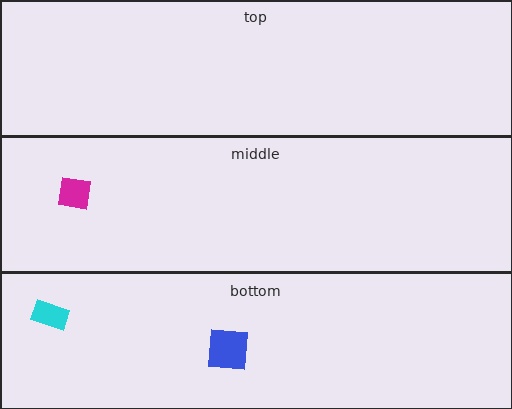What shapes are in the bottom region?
The cyan rectangle, the blue square.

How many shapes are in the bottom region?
2.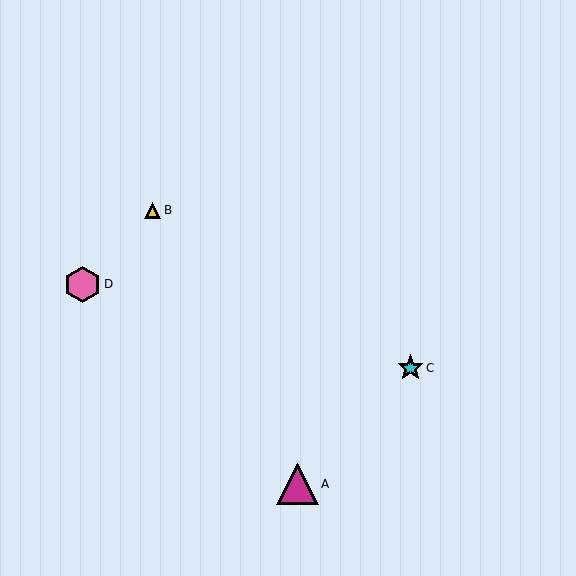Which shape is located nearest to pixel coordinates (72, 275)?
The pink hexagon (labeled D) at (83, 284) is nearest to that location.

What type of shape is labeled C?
Shape C is a cyan star.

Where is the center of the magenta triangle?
The center of the magenta triangle is at (298, 484).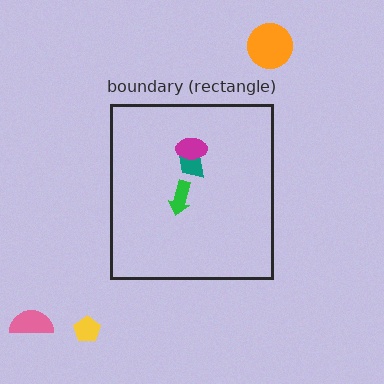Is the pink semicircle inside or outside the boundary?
Outside.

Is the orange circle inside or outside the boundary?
Outside.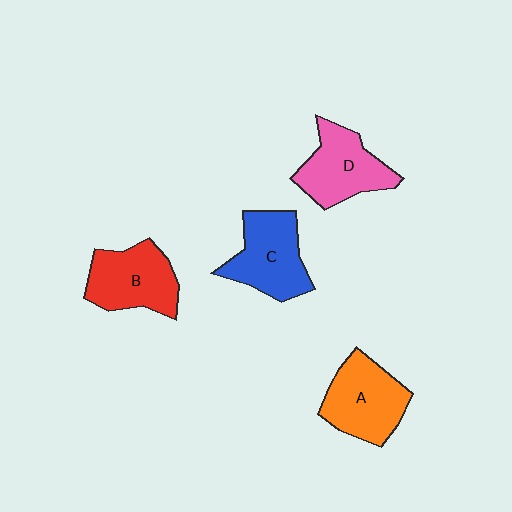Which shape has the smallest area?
Shape D (pink).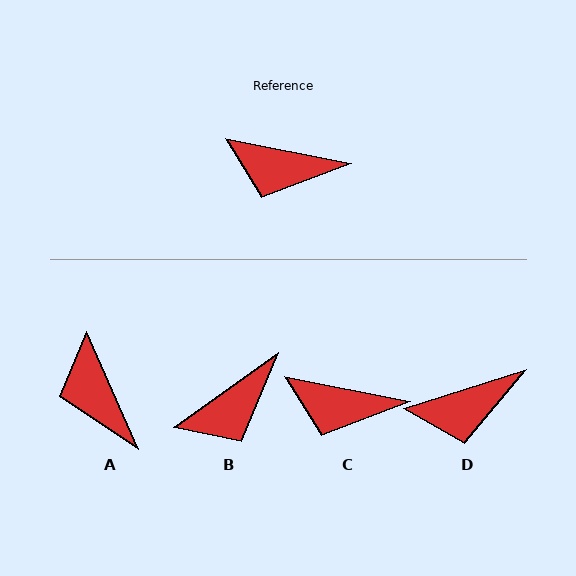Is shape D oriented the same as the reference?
No, it is off by about 29 degrees.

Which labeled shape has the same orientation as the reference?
C.